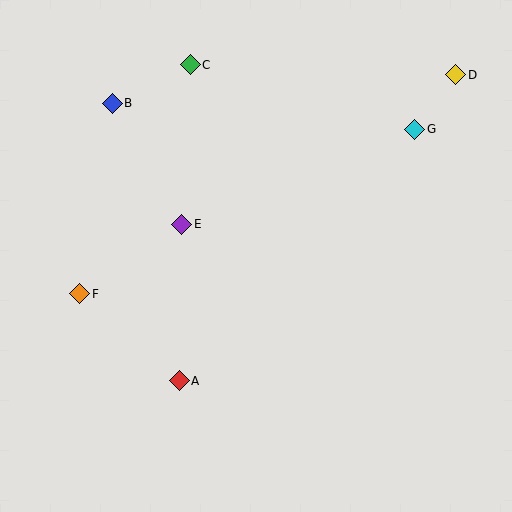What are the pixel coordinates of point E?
Point E is at (182, 224).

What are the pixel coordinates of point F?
Point F is at (80, 294).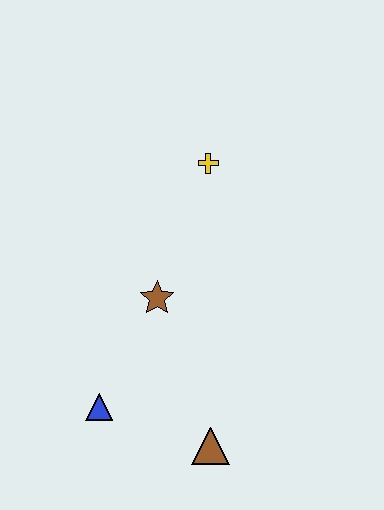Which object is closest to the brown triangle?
The blue triangle is closest to the brown triangle.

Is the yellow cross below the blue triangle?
No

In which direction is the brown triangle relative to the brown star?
The brown triangle is below the brown star.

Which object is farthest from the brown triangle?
The yellow cross is farthest from the brown triangle.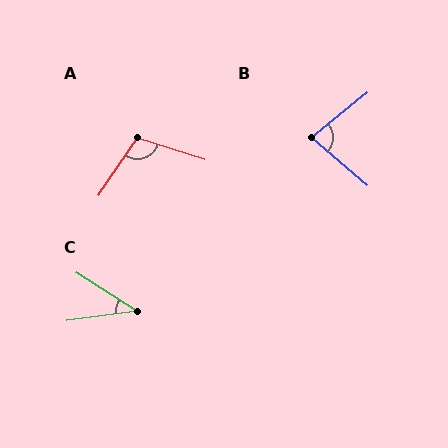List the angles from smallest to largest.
C (40°), B (79°), A (106°).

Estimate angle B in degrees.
Approximately 79 degrees.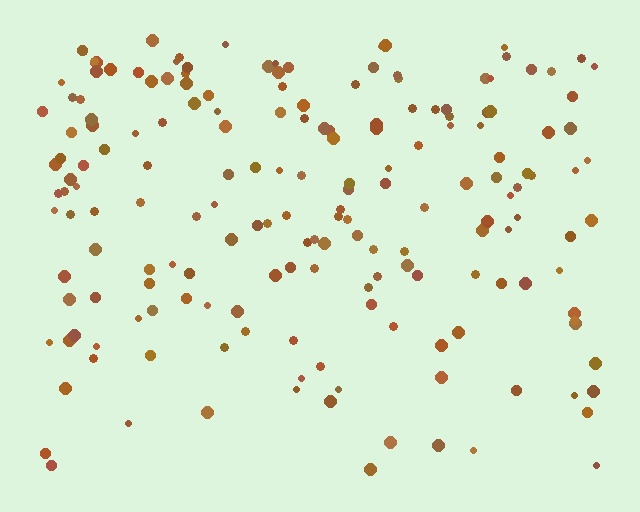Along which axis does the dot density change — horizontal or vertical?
Vertical.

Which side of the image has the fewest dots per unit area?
The bottom.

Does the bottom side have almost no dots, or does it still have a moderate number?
Still a moderate number, just noticeably fewer than the top.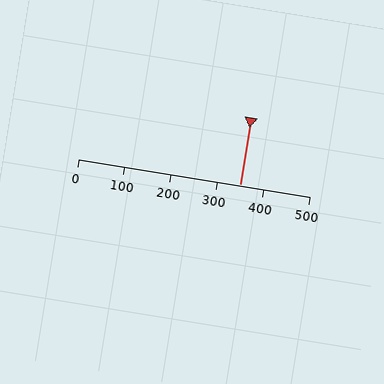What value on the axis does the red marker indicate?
The marker indicates approximately 350.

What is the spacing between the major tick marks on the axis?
The major ticks are spaced 100 apart.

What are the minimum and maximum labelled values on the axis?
The axis runs from 0 to 500.